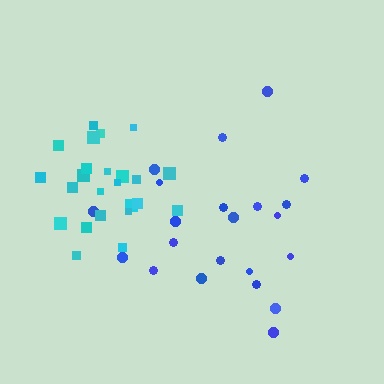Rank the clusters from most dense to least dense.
cyan, blue.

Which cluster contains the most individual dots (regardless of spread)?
Cyan (24).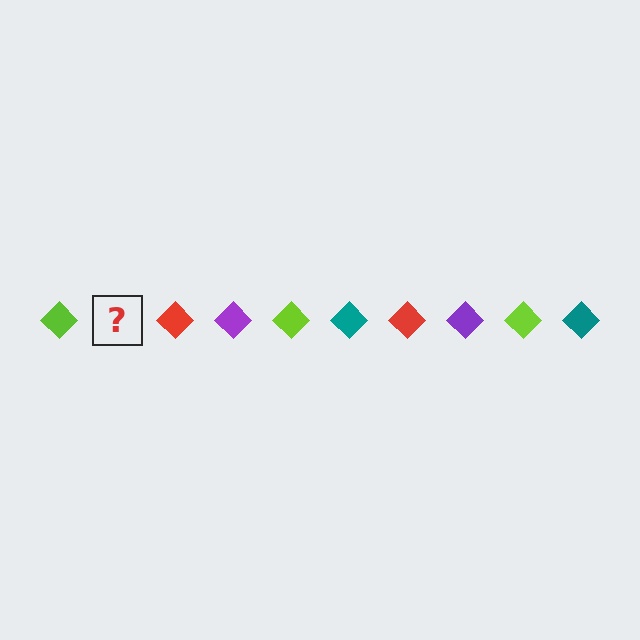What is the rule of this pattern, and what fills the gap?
The rule is that the pattern cycles through lime, teal, red, purple diamonds. The gap should be filled with a teal diamond.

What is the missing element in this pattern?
The missing element is a teal diamond.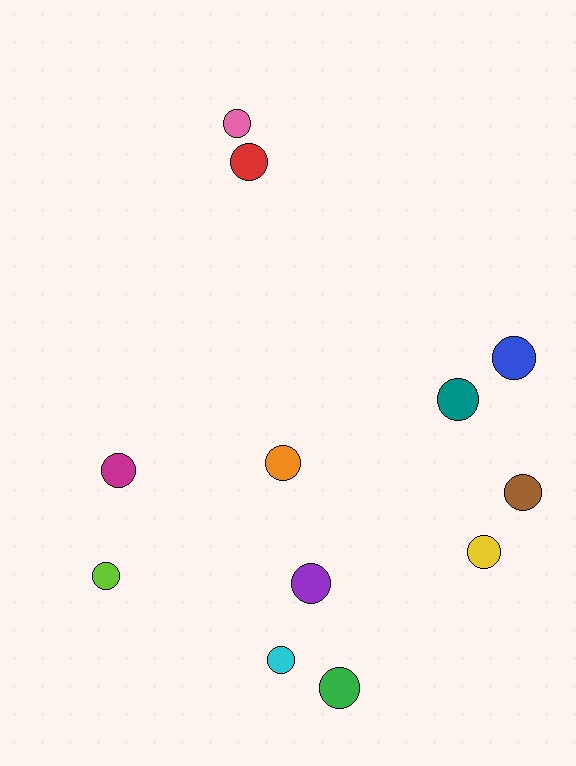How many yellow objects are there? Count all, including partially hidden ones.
There is 1 yellow object.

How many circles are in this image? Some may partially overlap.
There are 12 circles.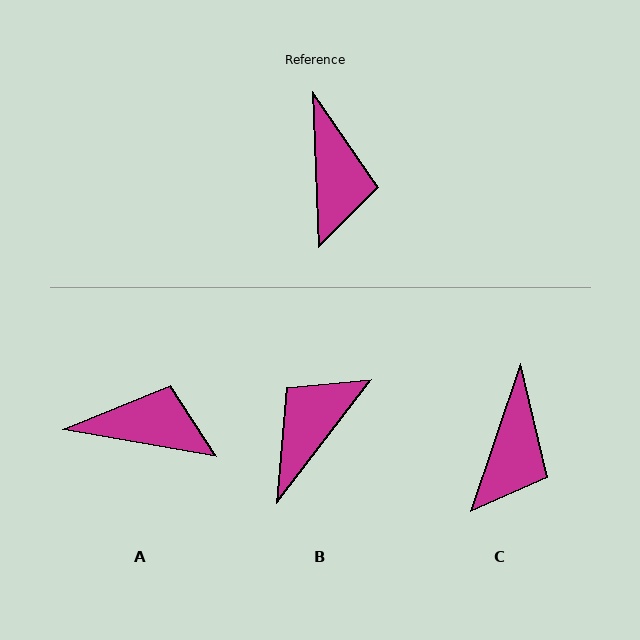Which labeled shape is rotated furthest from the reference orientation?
B, about 141 degrees away.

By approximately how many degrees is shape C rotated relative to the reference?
Approximately 21 degrees clockwise.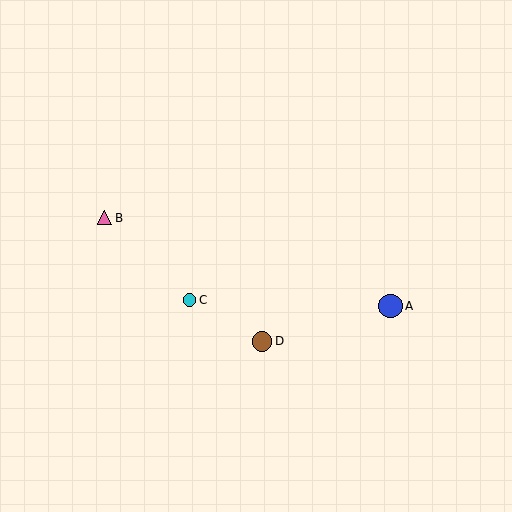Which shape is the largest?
The blue circle (labeled A) is the largest.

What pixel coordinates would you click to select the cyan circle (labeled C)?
Click at (190, 300) to select the cyan circle C.